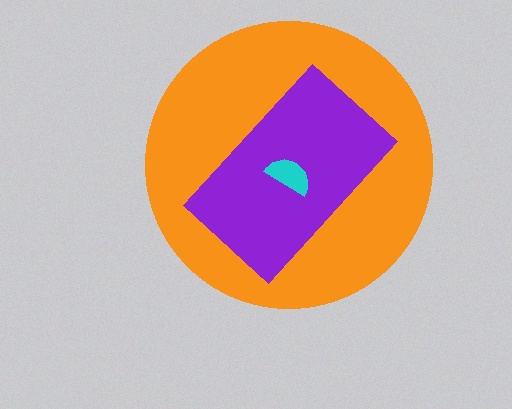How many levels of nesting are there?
3.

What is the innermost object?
The cyan semicircle.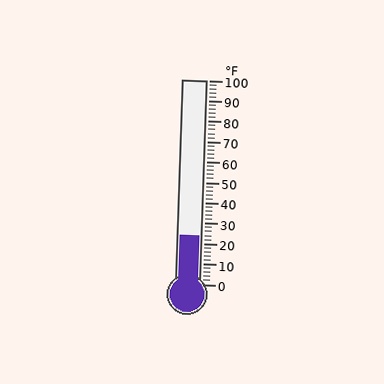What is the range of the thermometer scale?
The thermometer scale ranges from 0°F to 100°F.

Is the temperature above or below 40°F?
The temperature is below 40°F.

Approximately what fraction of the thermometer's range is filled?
The thermometer is filled to approximately 25% of its range.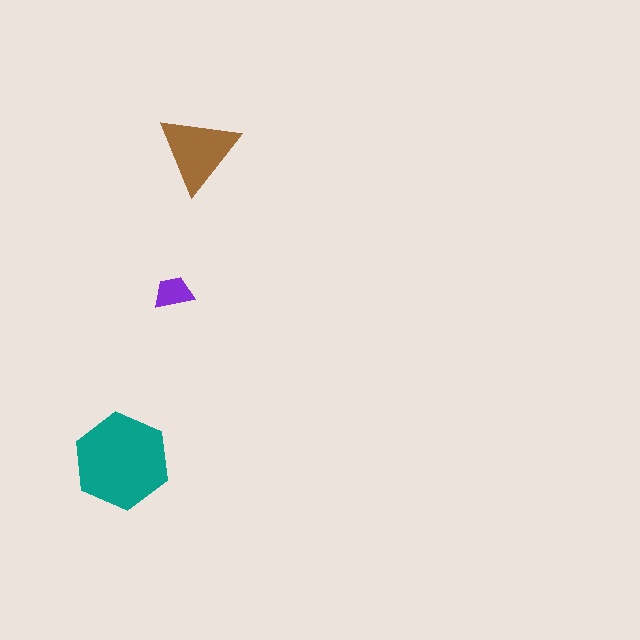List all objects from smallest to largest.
The purple trapezoid, the brown triangle, the teal hexagon.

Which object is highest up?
The brown triangle is topmost.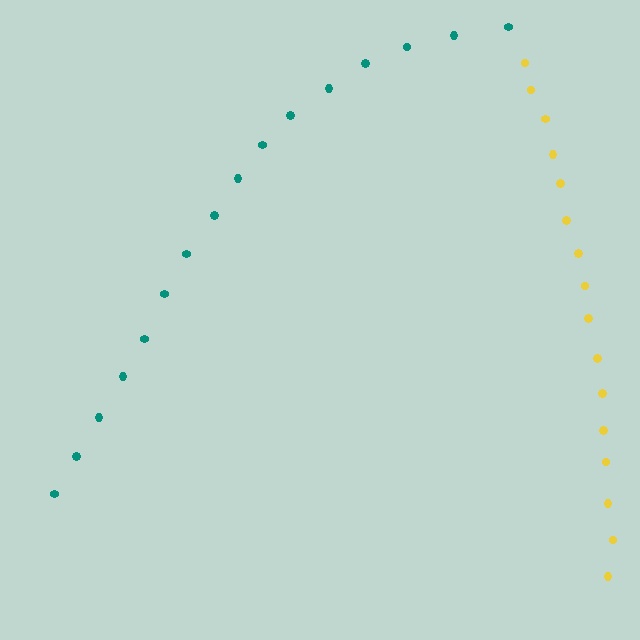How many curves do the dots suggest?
There are 2 distinct paths.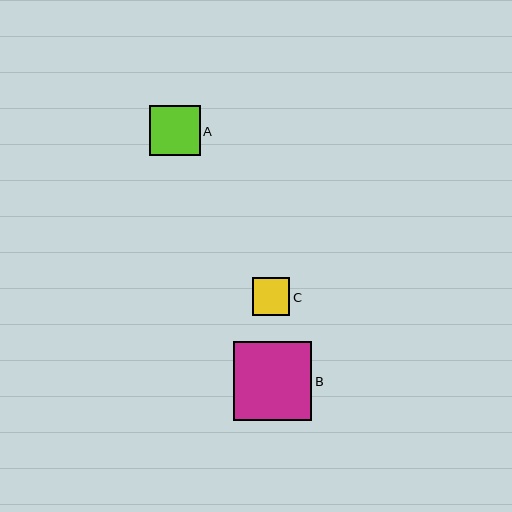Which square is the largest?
Square B is the largest with a size of approximately 79 pixels.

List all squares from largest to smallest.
From largest to smallest: B, A, C.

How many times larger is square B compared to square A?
Square B is approximately 1.6 times the size of square A.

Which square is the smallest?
Square C is the smallest with a size of approximately 37 pixels.